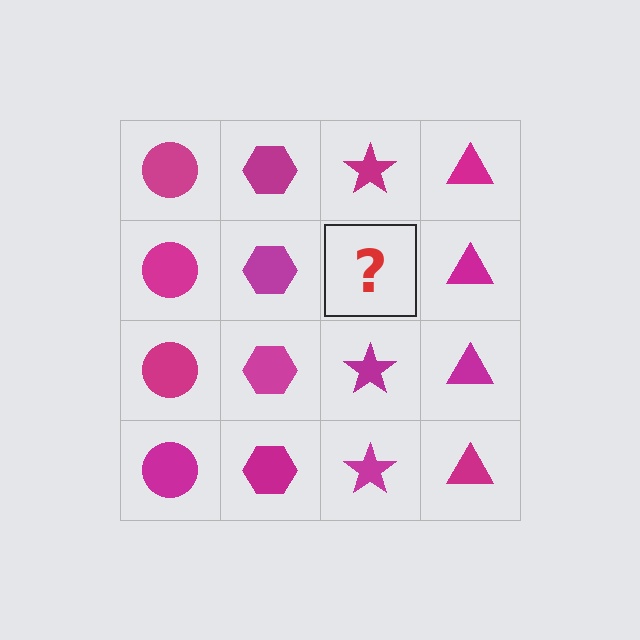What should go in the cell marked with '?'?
The missing cell should contain a magenta star.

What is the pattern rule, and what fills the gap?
The rule is that each column has a consistent shape. The gap should be filled with a magenta star.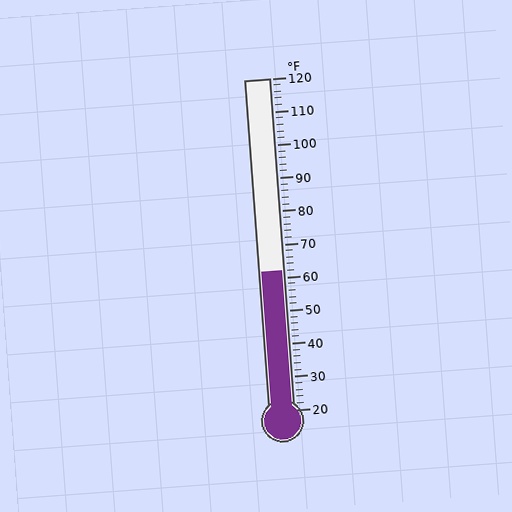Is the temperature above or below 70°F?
The temperature is below 70°F.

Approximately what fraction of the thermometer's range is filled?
The thermometer is filled to approximately 40% of its range.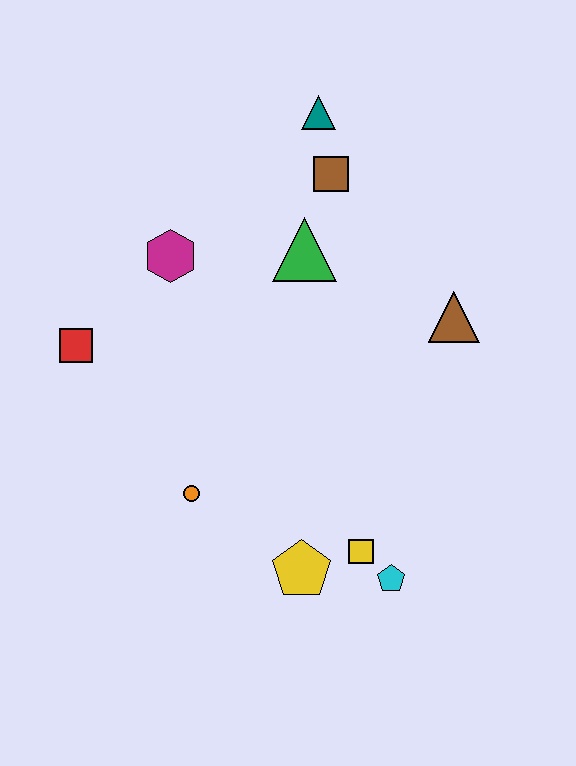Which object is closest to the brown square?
The teal triangle is closest to the brown square.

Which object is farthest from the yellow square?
The teal triangle is farthest from the yellow square.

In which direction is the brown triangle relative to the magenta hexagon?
The brown triangle is to the right of the magenta hexagon.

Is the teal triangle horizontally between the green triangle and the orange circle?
No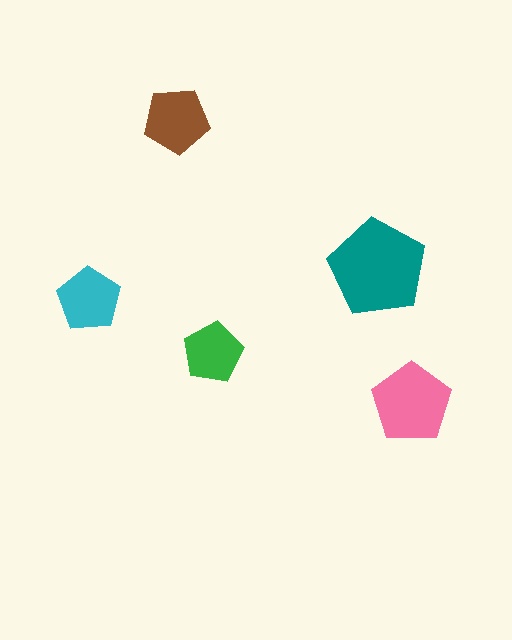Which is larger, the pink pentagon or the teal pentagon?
The teal one.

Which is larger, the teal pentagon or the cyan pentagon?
The teal one.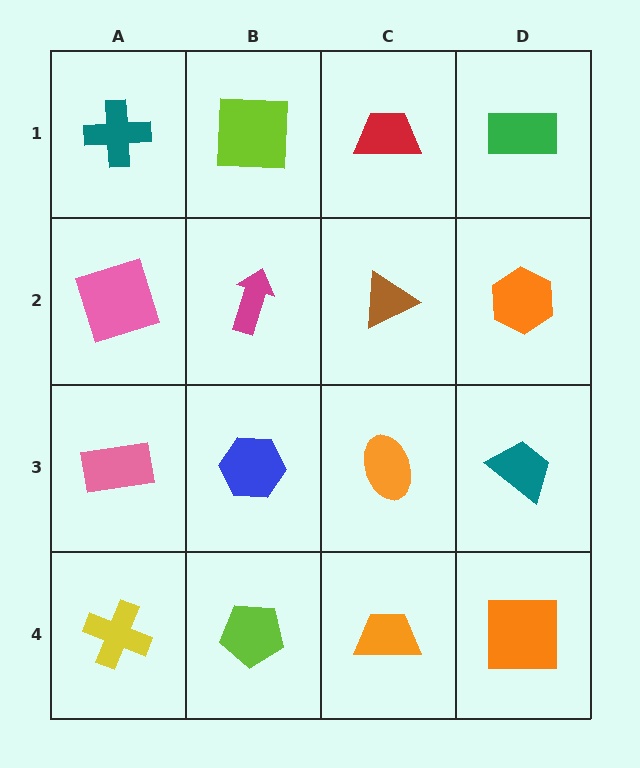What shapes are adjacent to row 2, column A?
A teal cross (row 1, column A), a pink rectangle (row 3, column A), a magenta arrow (row 2, column B).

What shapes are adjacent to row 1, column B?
A magenta arrow (row 2, column B), a teal cross (row 1, column A), a red trapezoid (row 1, column C).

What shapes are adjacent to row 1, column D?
An orange hexagon (row 2, column D), a red trapezoid (row 1, column C).